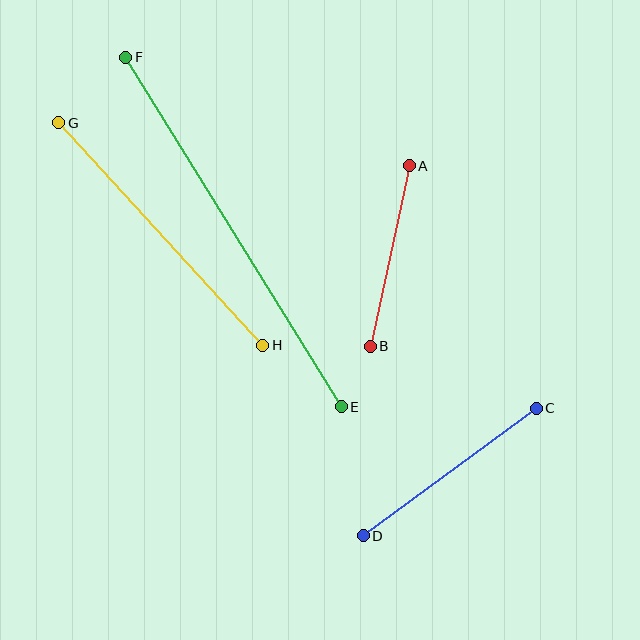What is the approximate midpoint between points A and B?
The midpoint is at approximately (390, 256) pixels.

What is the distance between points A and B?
The distance is approximately 185 pixels.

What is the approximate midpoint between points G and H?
The midpoint is at approximately (161, 234) pixels.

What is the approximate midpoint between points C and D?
The midpoint is at approximately (450, 472) pixels.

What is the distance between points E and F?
The distance is approximately 411 pixels.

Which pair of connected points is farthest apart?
Points E and F are farthest apart.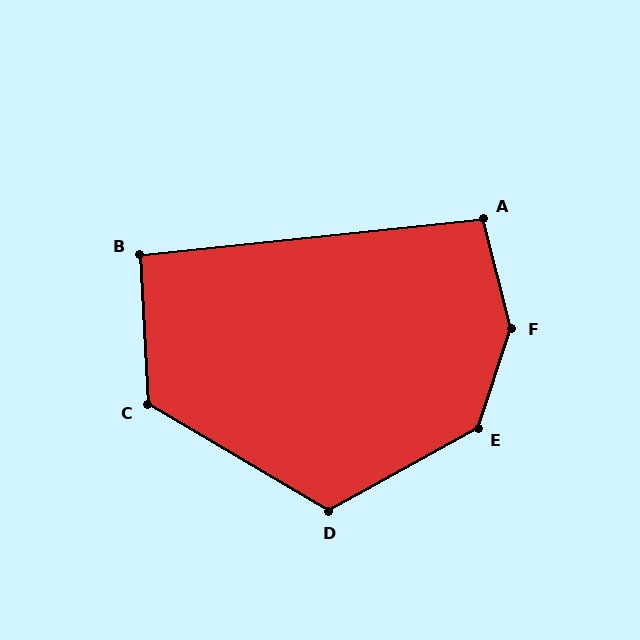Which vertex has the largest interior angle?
F, at approximately 147 degrees.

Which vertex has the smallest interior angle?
B, at approximately 93 degrees.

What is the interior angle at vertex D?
Approximately 120 degrees (obtuse).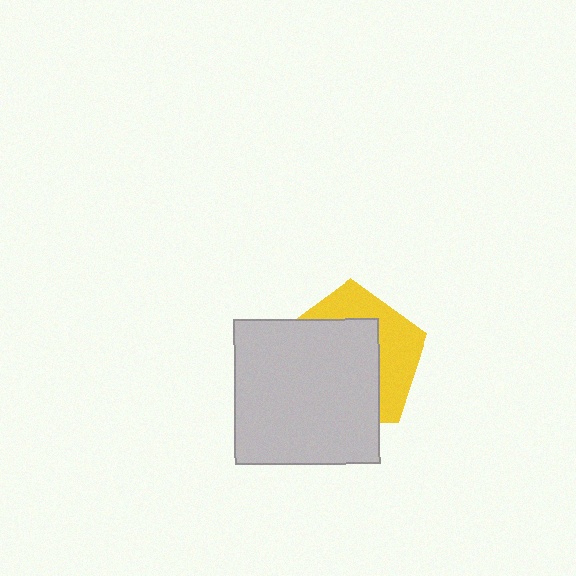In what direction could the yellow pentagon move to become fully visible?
The yellow pentagon could move toward the upper-right. That would shift it out from behind the light gray square entirely.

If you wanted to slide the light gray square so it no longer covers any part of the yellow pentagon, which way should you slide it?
Slide it toward the lower-left — that is the most direct way to separate the two shapes.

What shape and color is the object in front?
The object in front is a light gray square.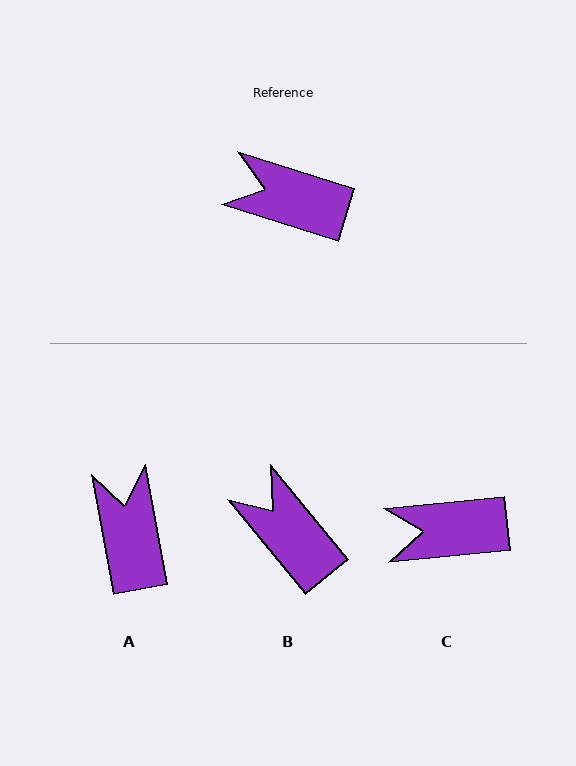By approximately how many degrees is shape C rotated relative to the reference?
Approximately 23 degrees counter-clockwise.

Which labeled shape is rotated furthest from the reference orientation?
A, about 62 degrees away.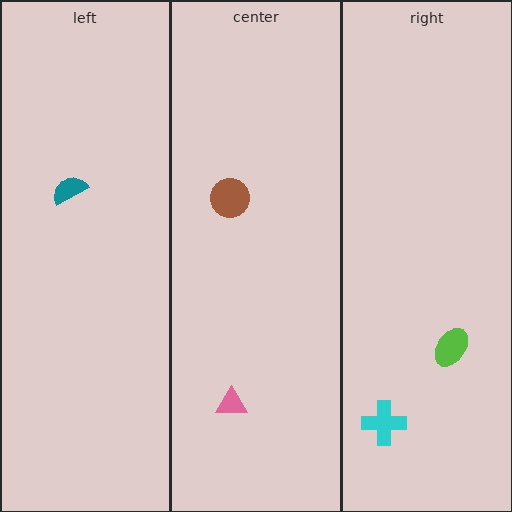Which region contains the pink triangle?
The center region.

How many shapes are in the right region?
2.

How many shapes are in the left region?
1.